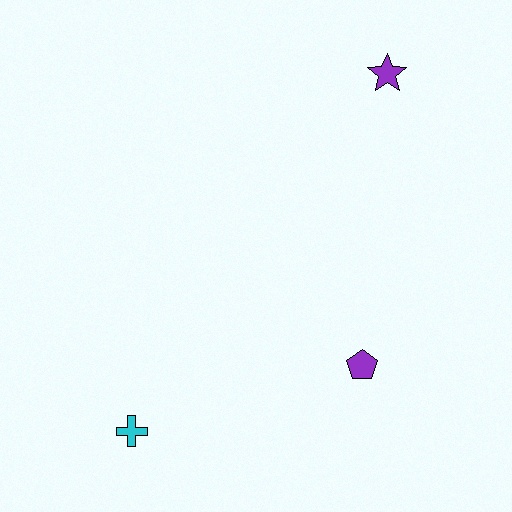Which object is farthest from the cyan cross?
The purple star is farthest from the cyan cross.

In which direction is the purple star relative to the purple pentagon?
The purple star is above the purple pentagon.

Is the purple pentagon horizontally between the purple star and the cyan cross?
Yes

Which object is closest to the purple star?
The purple pentagon is closest to the purple star.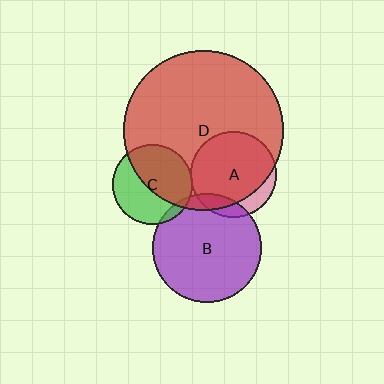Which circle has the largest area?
Circle D (red).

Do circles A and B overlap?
Yes.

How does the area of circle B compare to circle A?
Approximately 1.6 times.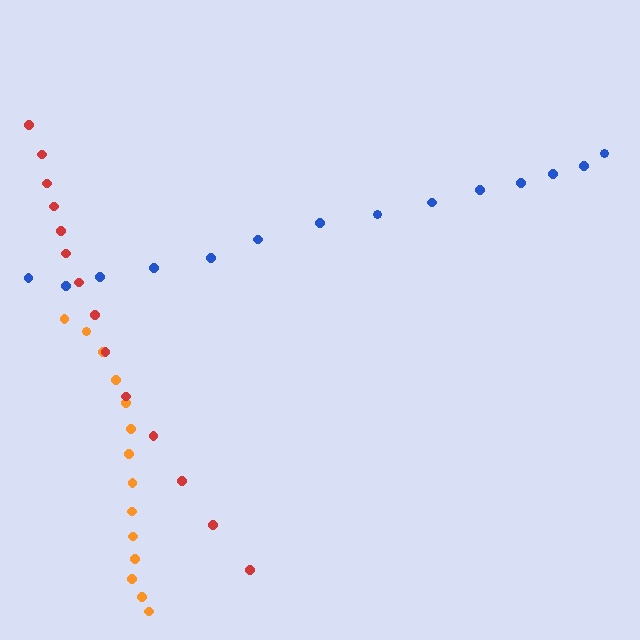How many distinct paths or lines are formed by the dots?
There are 3 distinct paths.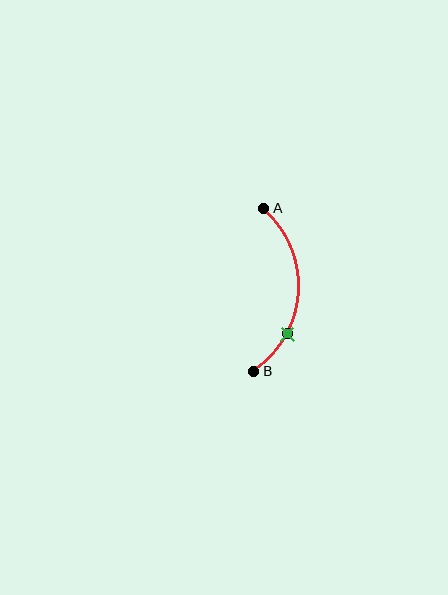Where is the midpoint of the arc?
The arc midpoint is the point on the curve farthest from the straight line joining A and B. It sits to the right of that line.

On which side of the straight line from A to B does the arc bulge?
The arc bulges to the right of the straight line connecting A and B.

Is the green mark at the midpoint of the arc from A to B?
No. The green mark lies on the arc but is closer to endpoint B. The arc midpoint would be at the point on the curve equidistant along the arc from both A and B.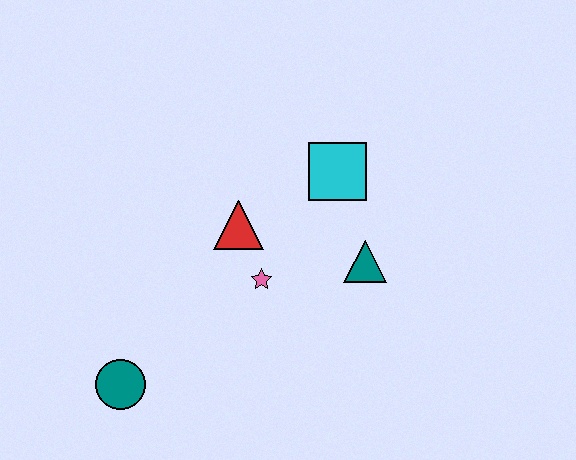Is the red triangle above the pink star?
Yes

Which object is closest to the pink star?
The red triangle is closest to the pink star.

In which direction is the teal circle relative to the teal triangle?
The teal circle is to the left of the teal triangle.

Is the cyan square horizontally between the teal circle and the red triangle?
No